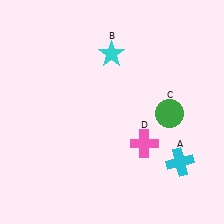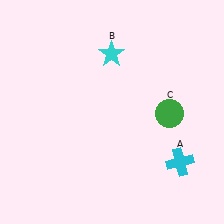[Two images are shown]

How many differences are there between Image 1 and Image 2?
There is 1 difference between the two images.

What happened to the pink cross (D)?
The pink cross (D) was removed in Image 2. It was in the bottom-right area of Image 1.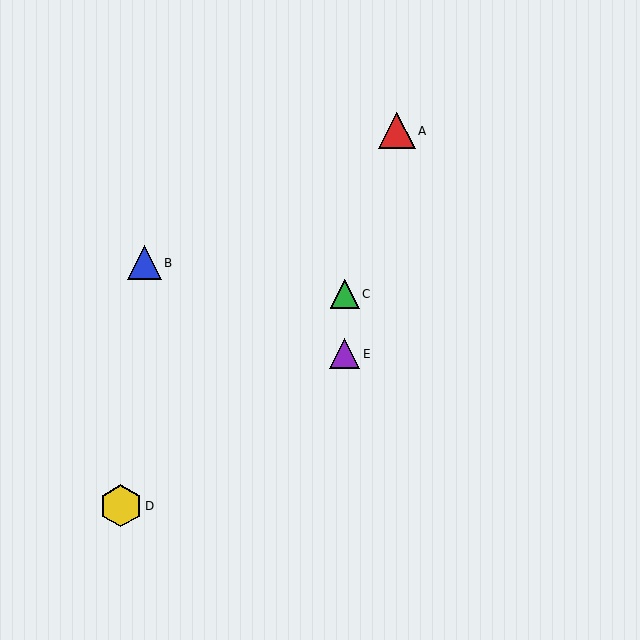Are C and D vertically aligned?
No, C is at x≈345 and D is at x≈121.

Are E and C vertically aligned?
Yes, both are at x≈345.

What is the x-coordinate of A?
Object A is at x≈397.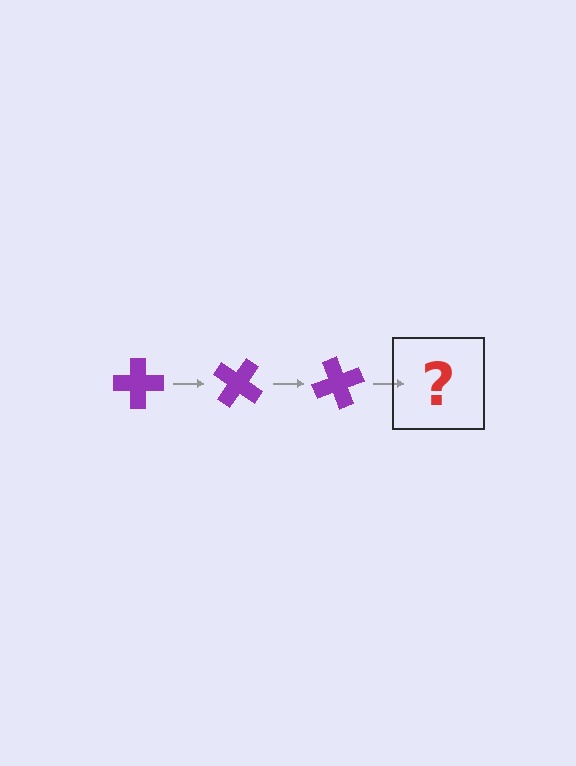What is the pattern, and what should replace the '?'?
The pattern is that the cross rotates 35 degrees each step. The '?' should be a purple cross rotated 105 degrees.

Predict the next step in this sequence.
The next step is a purple cross rotated 105 degrees.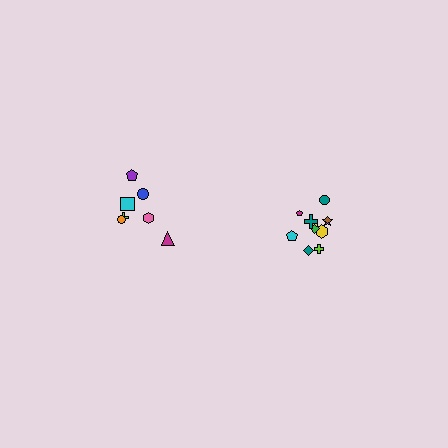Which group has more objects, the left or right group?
The right group.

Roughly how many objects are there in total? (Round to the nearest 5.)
Roughly 20 objects in total.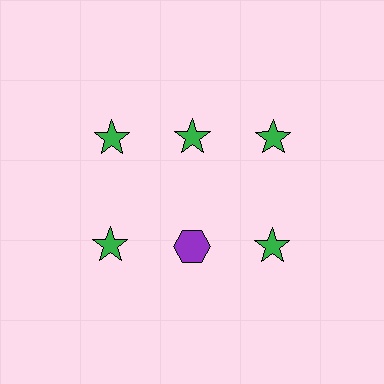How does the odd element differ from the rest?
It differs in both color (purple instead of green) and shape (hexagon instead of star).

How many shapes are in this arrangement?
There are 6 shapes arranged in a grid pattern.